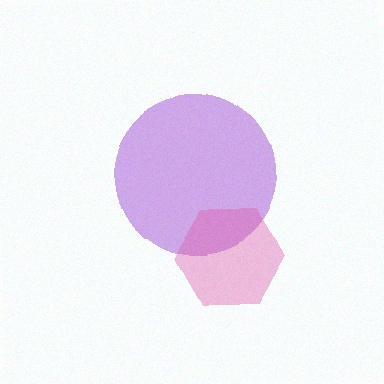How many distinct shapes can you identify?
There are 2 distinct shapes: a purple circle, a pink hexagon.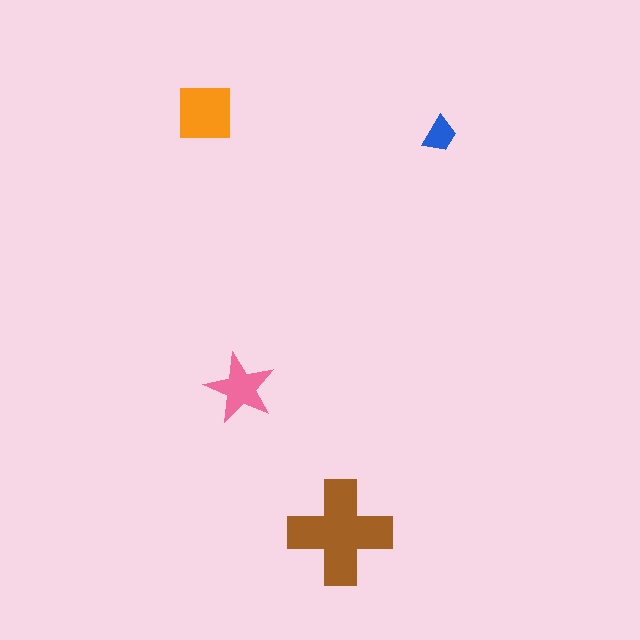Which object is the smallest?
The blue trapezoid.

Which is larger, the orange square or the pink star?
The orange square.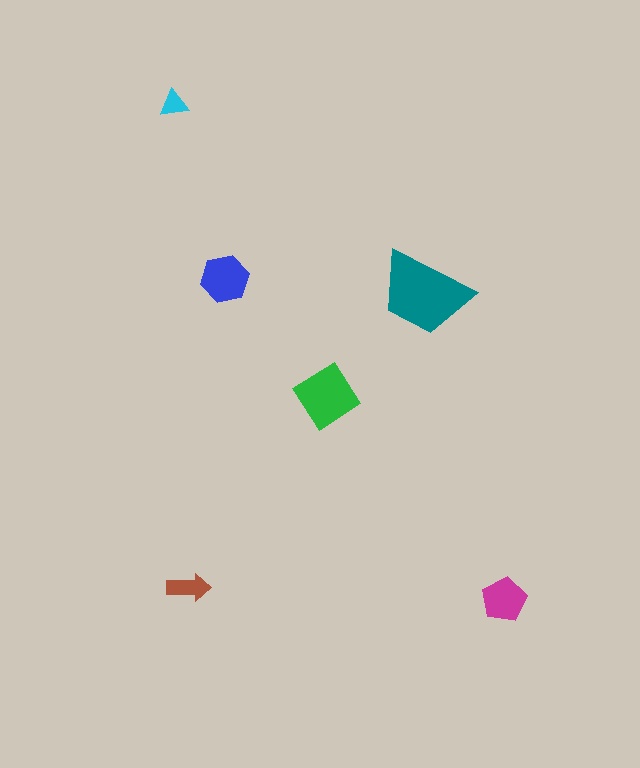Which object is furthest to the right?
The magenta pentagon is rightmost.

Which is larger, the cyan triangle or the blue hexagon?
The blue hexagon.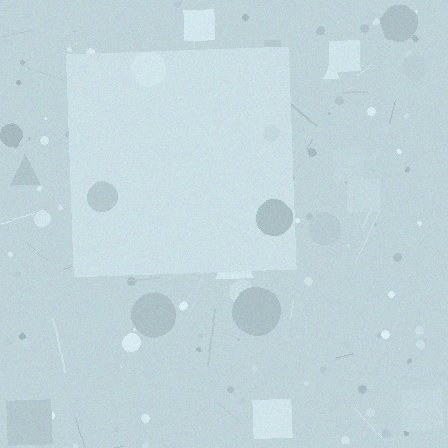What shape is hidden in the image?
A square is hidden in the image.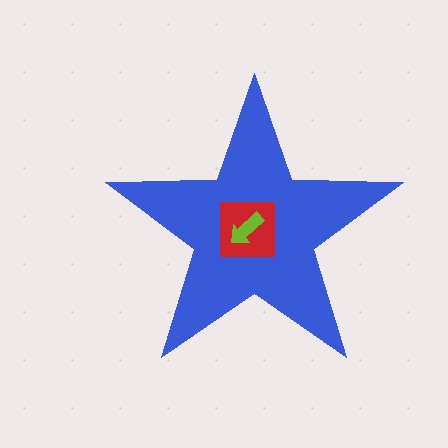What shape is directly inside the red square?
The lime arrow.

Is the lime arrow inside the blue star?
Yes.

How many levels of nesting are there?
3.